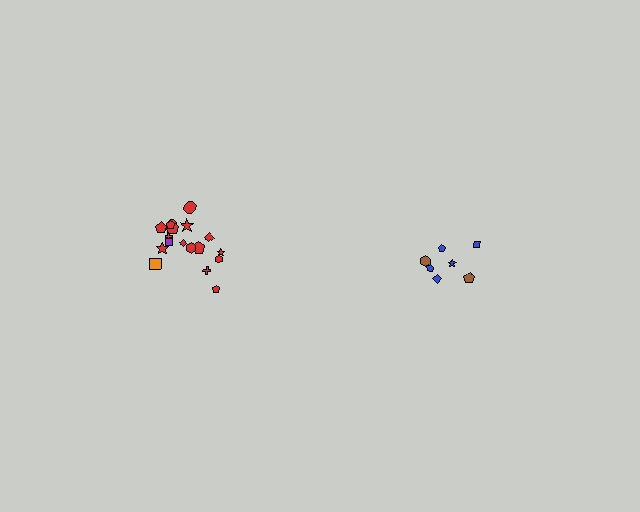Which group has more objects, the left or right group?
The left group.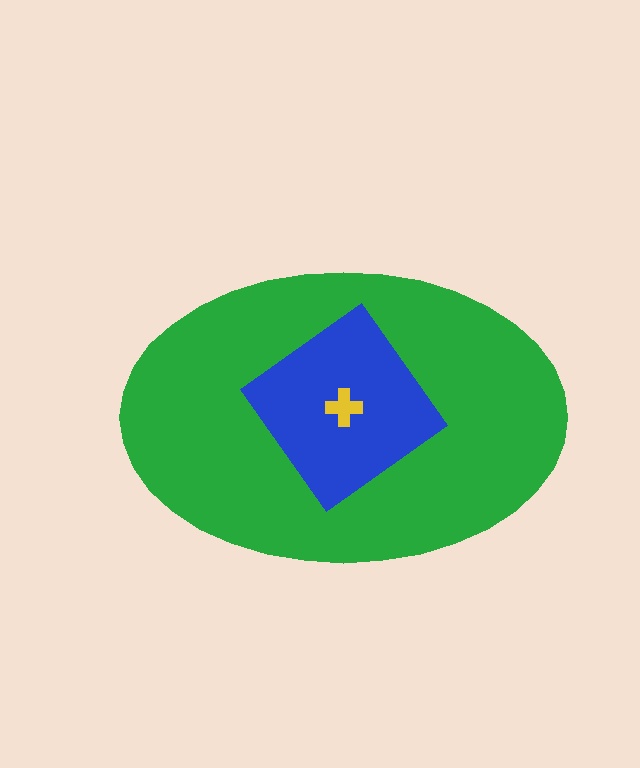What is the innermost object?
The yellow cross.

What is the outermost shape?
The green ellipse.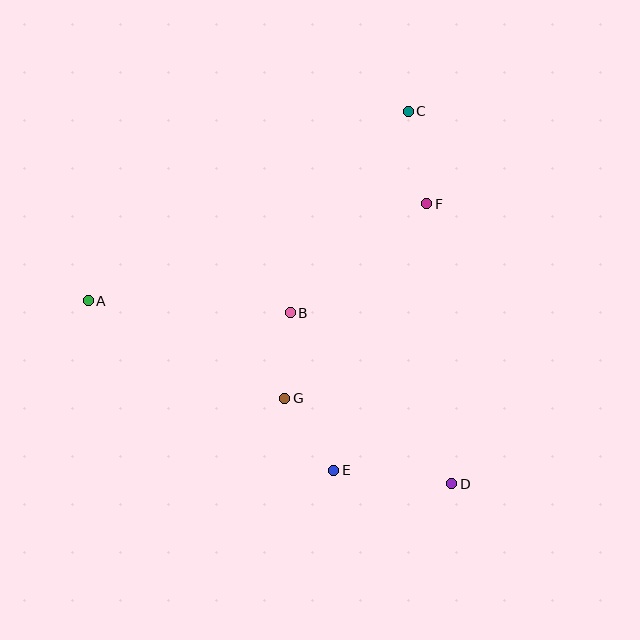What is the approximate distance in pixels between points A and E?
The distance between A and E is approximately 298 pixels.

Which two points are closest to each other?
Points B and G are closest to each other.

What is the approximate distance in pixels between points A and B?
The distance between A and B is approximately 202 pixels.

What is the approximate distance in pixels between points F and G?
The distance between F and G is approximately 241 pixels.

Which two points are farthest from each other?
Points A and D are farthest from each other.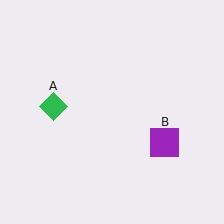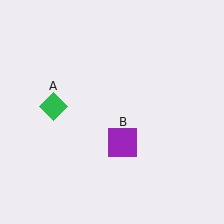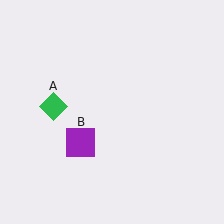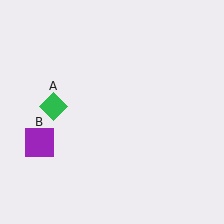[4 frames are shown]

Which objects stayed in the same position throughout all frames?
Green diamond (object A) remained stationary.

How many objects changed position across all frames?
1 object changed position: purple square (object B).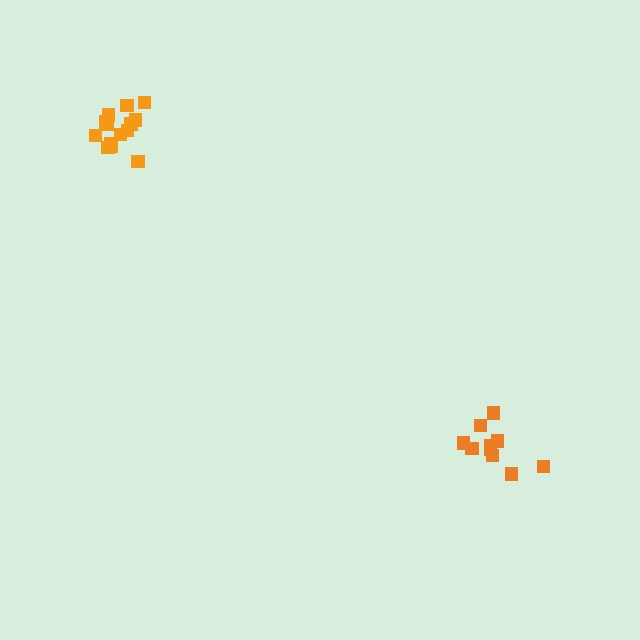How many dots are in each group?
Group 1: 10 dots, Group 2: 14 dots (24 total).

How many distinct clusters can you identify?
There are 2 distinct clusters.